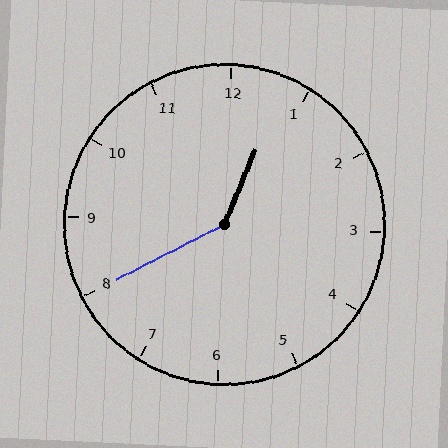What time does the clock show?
12:40.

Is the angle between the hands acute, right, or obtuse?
It is obtuse.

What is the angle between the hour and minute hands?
Approximately 140 degrees.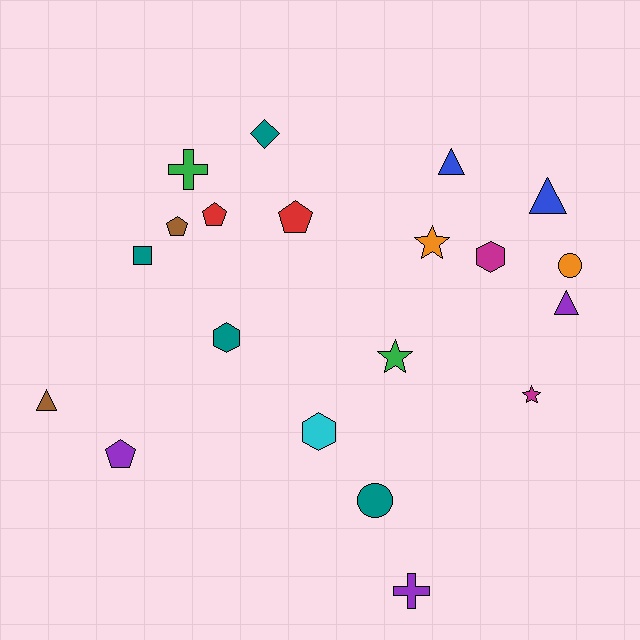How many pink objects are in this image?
There are no pink objects.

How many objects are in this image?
There are 20 objects.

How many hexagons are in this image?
There are 3 hexagons.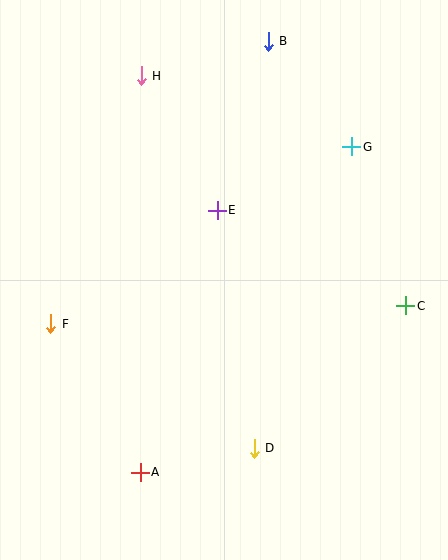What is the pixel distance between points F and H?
The distance between F and H is 264 pixels.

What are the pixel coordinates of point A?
Point A is at (140, 472).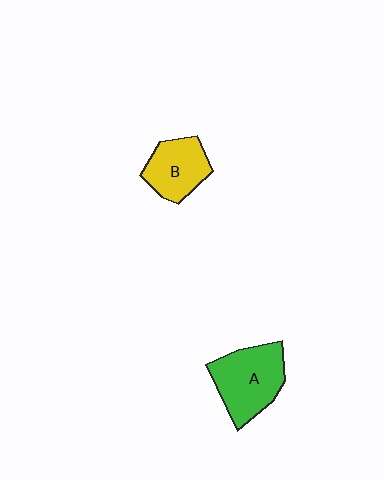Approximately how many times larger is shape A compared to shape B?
Approximately 1.4 times.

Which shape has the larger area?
Shape A (green).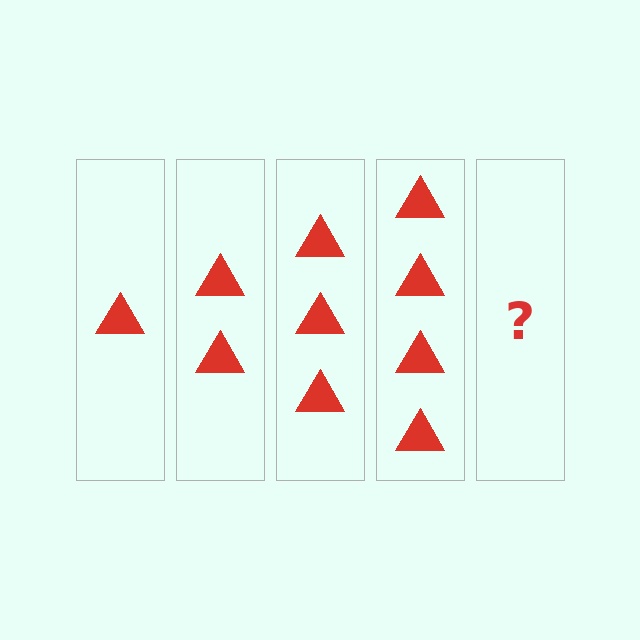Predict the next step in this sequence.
The next step is 5 triangles.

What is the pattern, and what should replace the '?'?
The pattern is that each step adds one more triangle. The '?' should be 5 triangles.